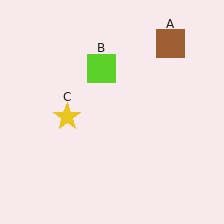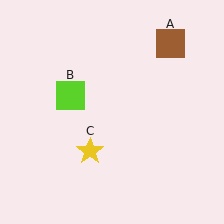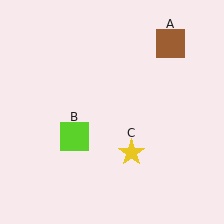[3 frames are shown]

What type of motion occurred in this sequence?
The lime square (object B), yellow star (object C) rotated counterclockwise around the center of the scene.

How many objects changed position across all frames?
2 objects changed position: lime square (object B), yellow star (object C).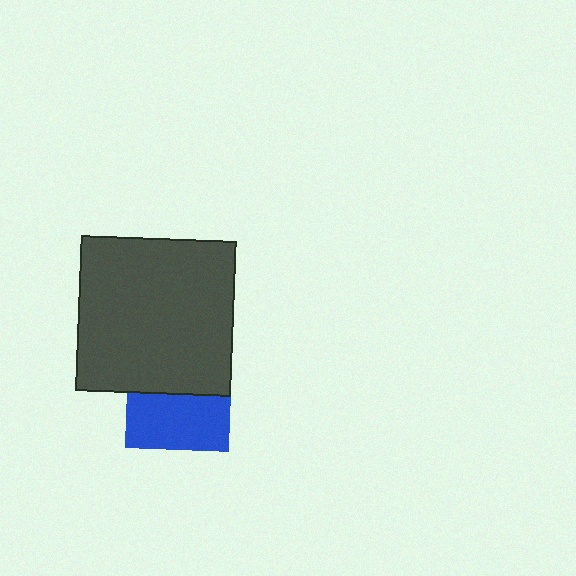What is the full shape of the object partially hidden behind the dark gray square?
The partially hidden object is a blue square.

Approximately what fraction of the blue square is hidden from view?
Roughly 48% of the blue square is hidden behind the dark gray square.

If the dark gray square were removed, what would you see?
You would see the complete blue square.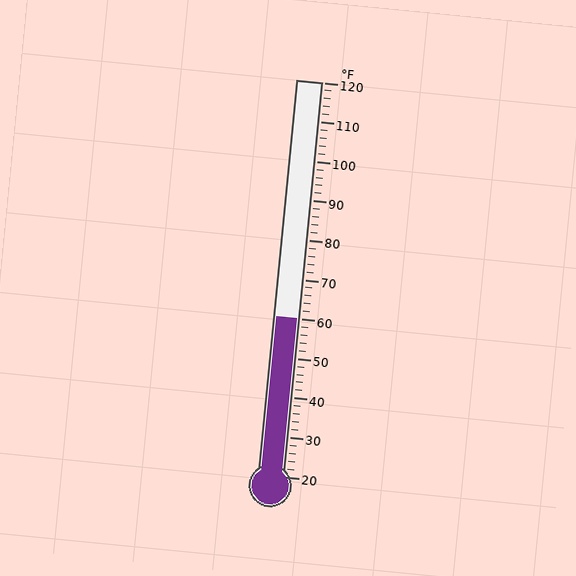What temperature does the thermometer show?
The thermometer shows approximately 60°F.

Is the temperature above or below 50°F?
The temperature is above 50°F.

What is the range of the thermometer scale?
The thermometer scale ranges from 20°F to 120°F.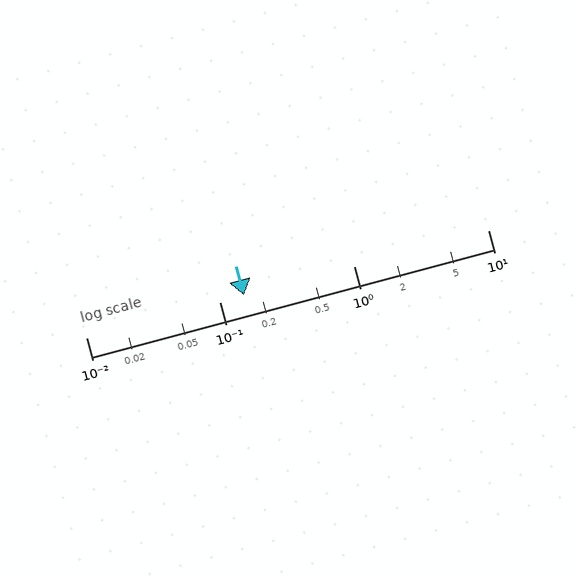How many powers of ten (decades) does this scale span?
The scale spans 3 decades, from 0.01 to 10.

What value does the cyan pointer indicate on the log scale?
The pointer indicates approximately 0.15.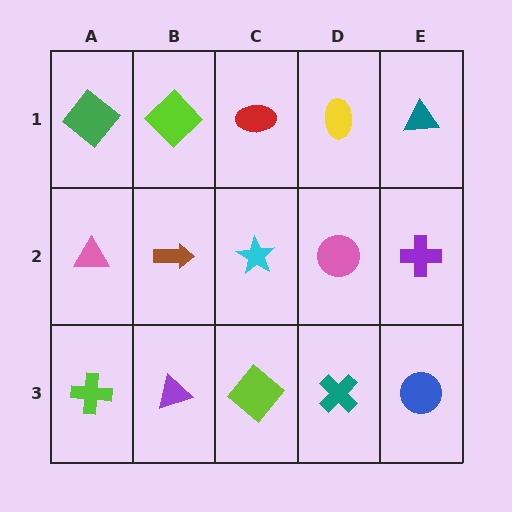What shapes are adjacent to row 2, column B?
A lime diamond (row 1, column B), a purple triangle (row 3, column B), a pink triangle (row 2, column A), a cyan star (row 2, column C).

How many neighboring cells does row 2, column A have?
3.